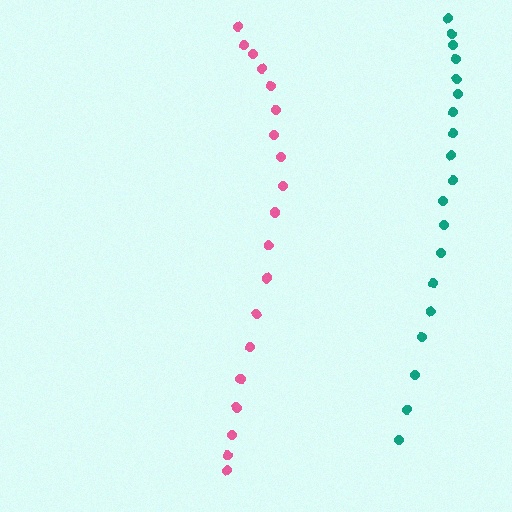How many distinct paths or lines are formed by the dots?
There are 2 distinct paths.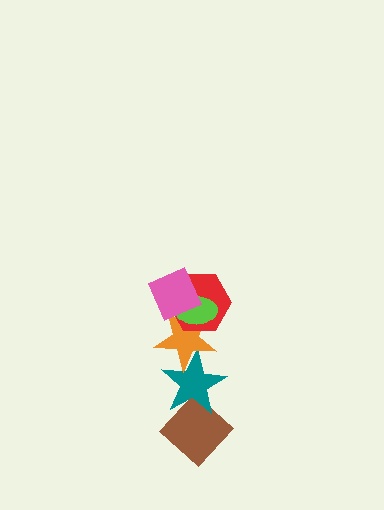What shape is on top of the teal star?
The orange star is on top of the teal star.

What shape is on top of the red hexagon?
The lime ellipse is on top of the red hexagon.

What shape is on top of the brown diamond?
The teal star is on top of the brown diamond.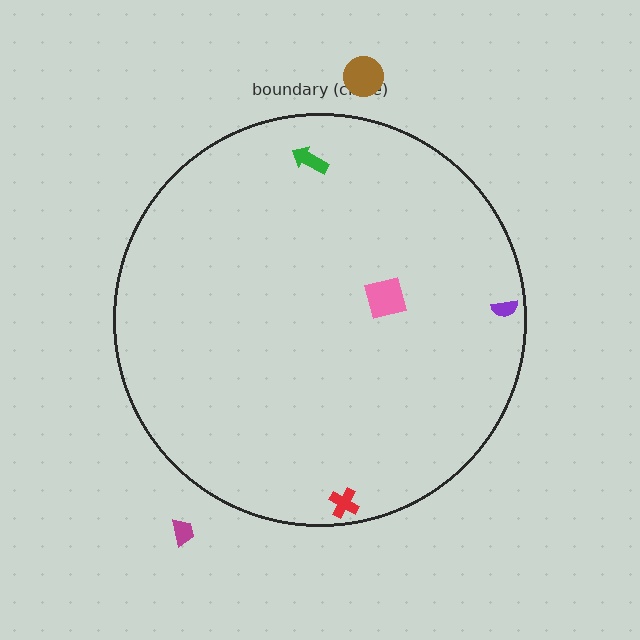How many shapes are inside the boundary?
4 inside, 2 outside.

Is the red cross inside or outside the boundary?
Inside.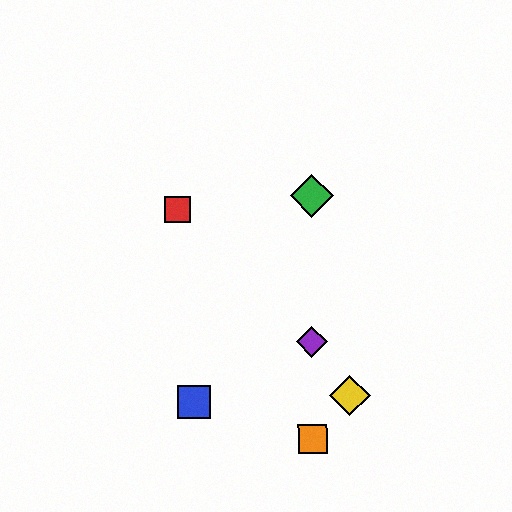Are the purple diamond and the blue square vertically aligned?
No, the purple diamond is at x≈312 and the blue square is at x≈195.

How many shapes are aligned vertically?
3 shapes (the green diamond, the purple diamond, the orange square) are aligned vertically.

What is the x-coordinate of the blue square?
The blue square is at x≈195.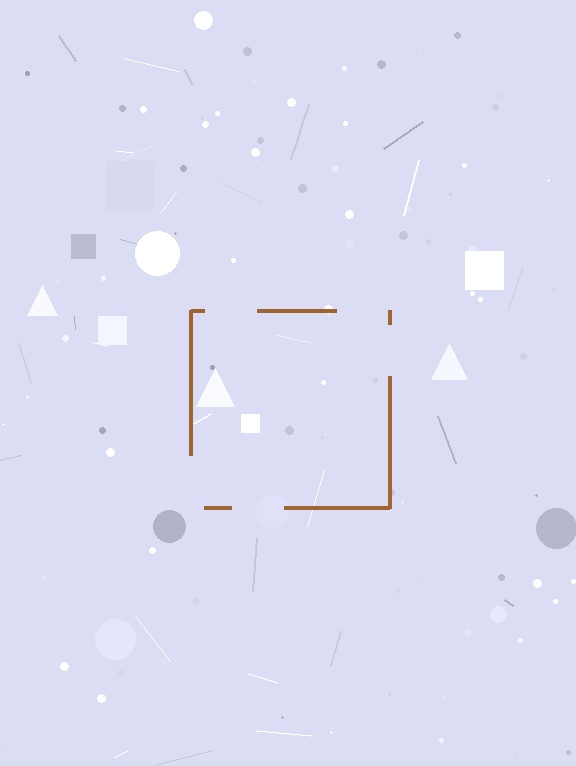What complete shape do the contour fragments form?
The contour fragments form a square.